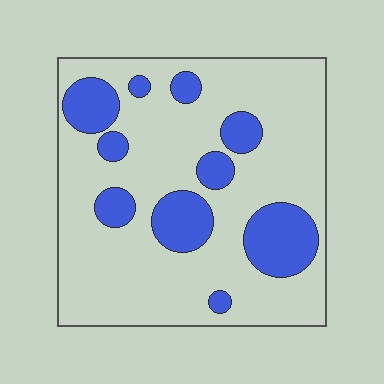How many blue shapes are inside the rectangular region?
10.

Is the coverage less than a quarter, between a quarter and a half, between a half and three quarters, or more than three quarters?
Less than a quarter.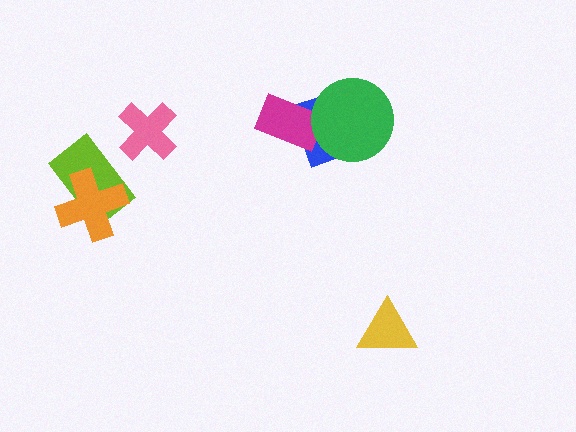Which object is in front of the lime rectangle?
The orange cross is in front of the lime rectangle.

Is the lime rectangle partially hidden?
Yes, it is partially covered by another shape.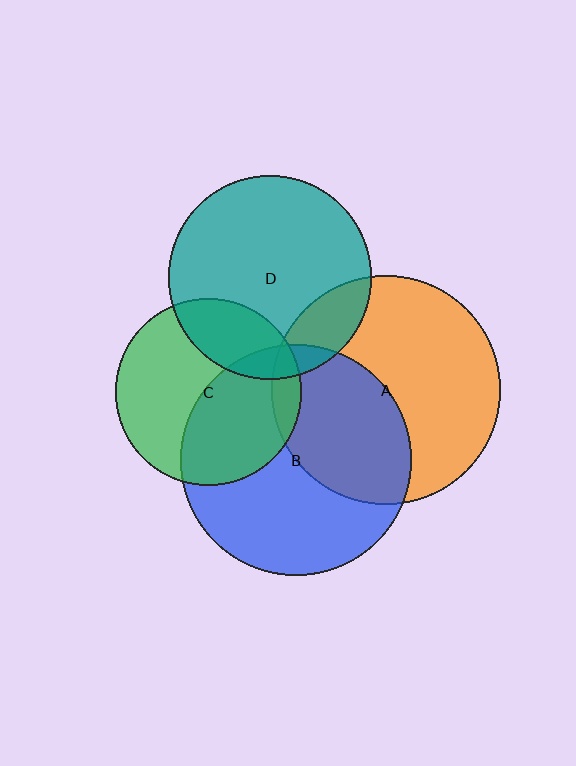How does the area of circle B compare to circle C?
Approximately 1.5 times.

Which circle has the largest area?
Circle B (blue).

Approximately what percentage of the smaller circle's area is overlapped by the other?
Approximately 10%.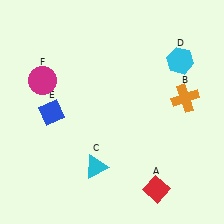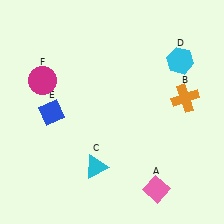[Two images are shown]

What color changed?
The diamond (A) changed from red in Image 1 to pink in Image 2.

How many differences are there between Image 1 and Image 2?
There is 1 difference between the two images.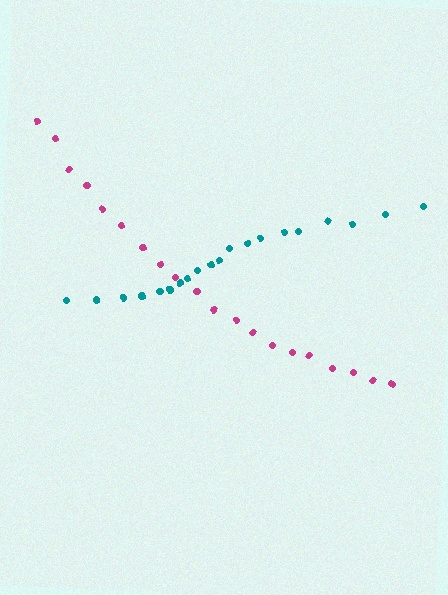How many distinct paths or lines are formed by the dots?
There are 2 distinct paths.